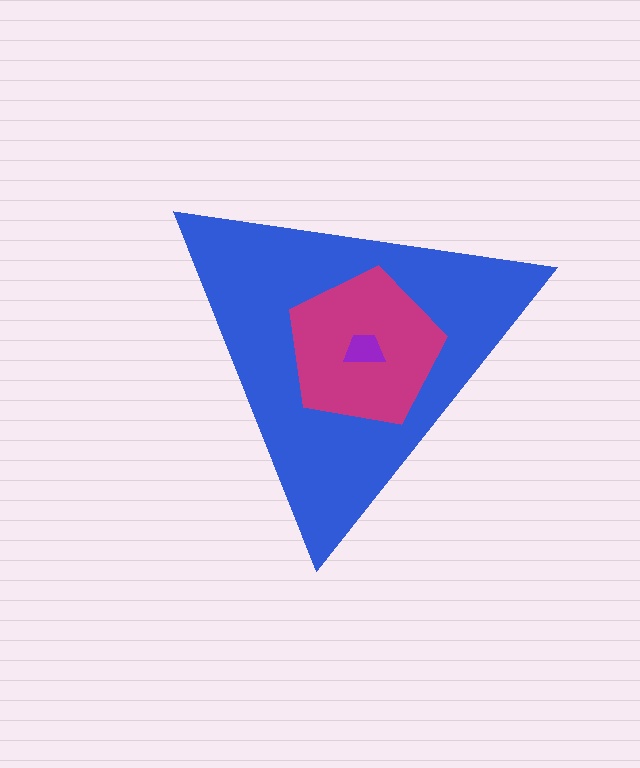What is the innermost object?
The purple trapezoid.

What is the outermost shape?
The blue triangle.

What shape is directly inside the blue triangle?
The magenta pentagon.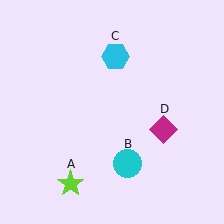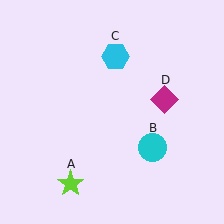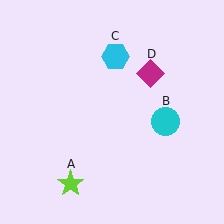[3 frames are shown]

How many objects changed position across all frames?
2 objects changed position: cyan circle (object B), magenta diamond (object D).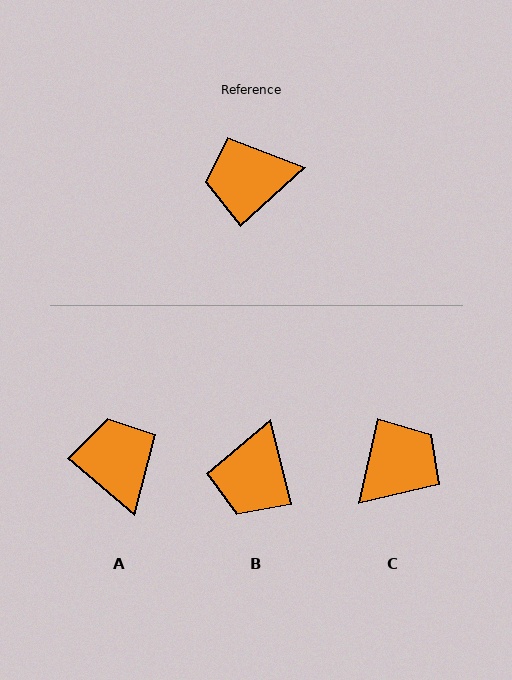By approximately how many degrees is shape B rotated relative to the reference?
Approximately 62 degrees counter-clockwise.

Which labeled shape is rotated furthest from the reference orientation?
C, about 145 degrees away.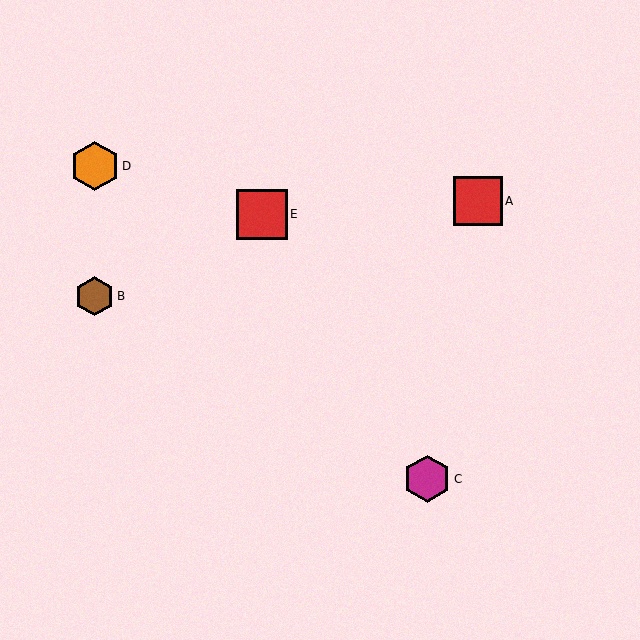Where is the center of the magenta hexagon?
The center of the magenta hexagon is at (427, 479).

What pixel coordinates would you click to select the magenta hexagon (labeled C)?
Click at (427, 479) to select the magenta hexagon C.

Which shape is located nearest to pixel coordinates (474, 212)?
The red square (labeled A) at (478, 201) is nearest to that location.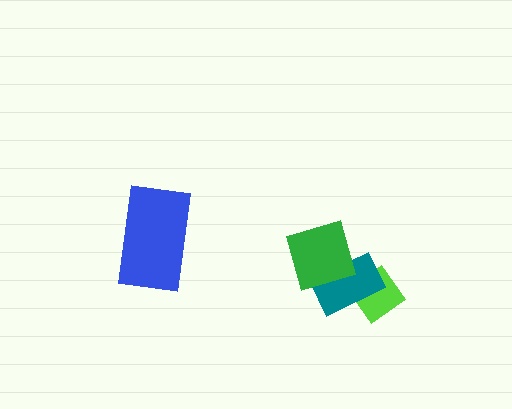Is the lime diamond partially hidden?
Yes, it is partially covered by another shape.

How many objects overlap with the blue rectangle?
0 objects overlap with the blue rectangle.